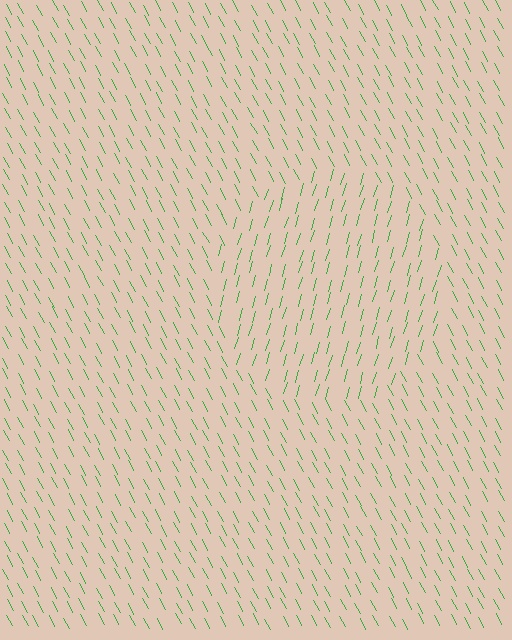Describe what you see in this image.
The image is filled with small green line segments. A circle region in the image has lines oriented differently from the surrounding lines, creating a visible texture boundary.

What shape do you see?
I see a circle.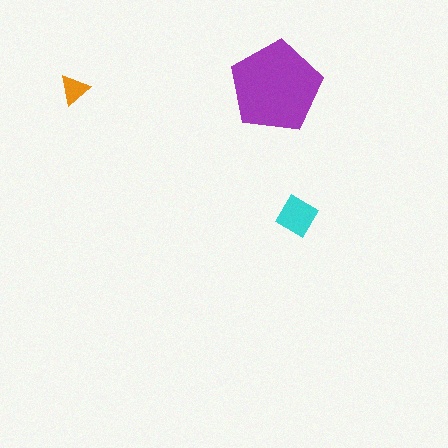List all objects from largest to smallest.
The purple pentagon, the cyan square, the orange triangle.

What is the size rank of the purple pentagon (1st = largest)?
1st.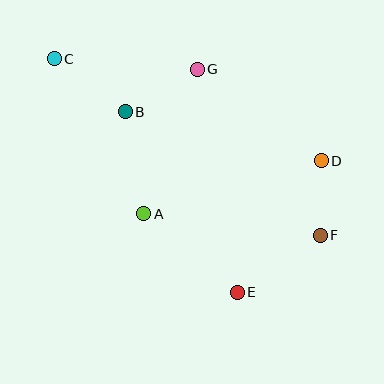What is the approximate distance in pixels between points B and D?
The distance between B and D is approximately 202 pixels.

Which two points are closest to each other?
Points D and F are closest to each other.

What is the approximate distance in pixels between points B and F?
The distance between B and F is approximately 231 pixels.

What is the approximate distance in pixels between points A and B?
The distance between A and B is approximately 104 pixels.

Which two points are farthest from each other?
Points C and F are farthest from each other.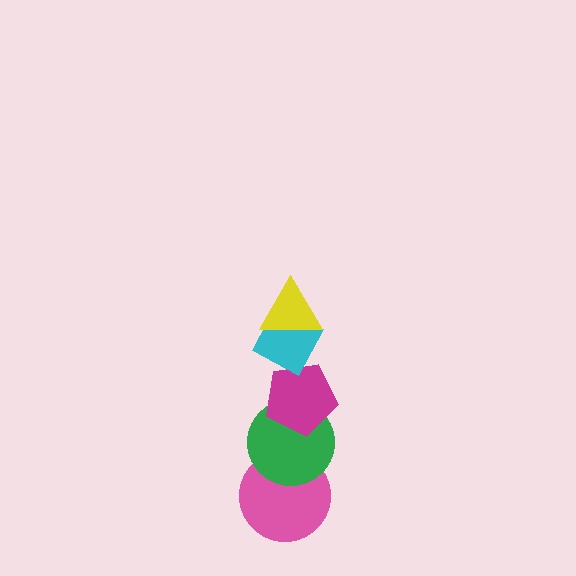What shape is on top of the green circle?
The magenta pentagon is on top of the green circle.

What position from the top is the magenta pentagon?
The magenta pentagon is 3rd from the top.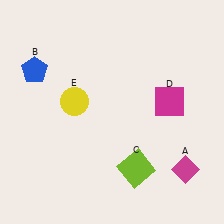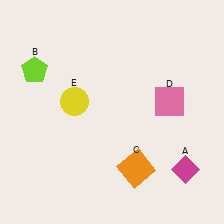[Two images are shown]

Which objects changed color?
B changed from blue to lime. C changed from lime to orange. D changed from magenta to pink.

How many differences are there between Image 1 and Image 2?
There are 3 differences between the two images.